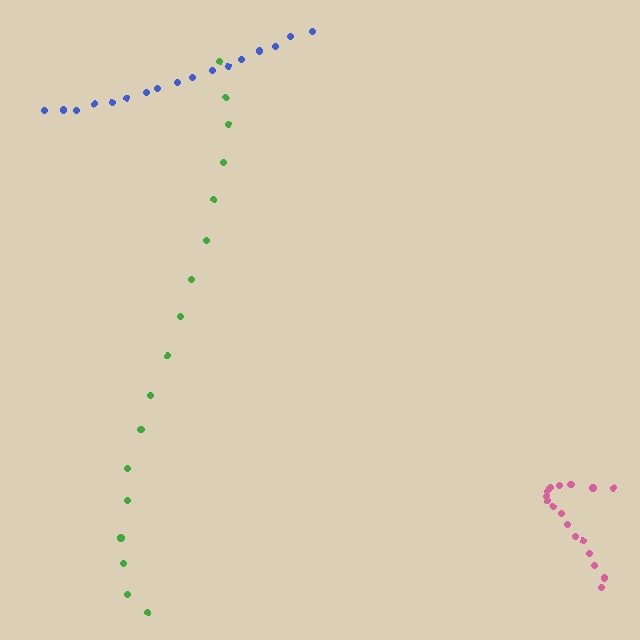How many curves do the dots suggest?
There are 3 distinct paths.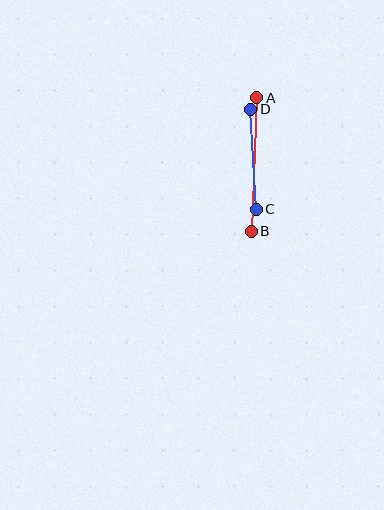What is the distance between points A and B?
The distance is approximately 133 pixels.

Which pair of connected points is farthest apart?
Points A and B are farthest apart.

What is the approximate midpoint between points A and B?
The midpoint is at approximately (254, 164) pixels.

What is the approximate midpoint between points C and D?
The midpoint is at approximately (254, 159) pixels.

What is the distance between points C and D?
The distance is approximately 100 pixels.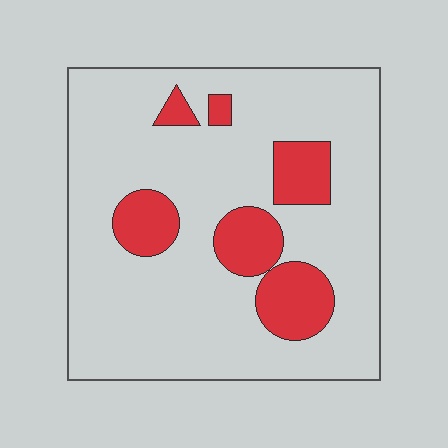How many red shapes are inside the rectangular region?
6.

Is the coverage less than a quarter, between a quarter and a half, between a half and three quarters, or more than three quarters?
Less than a quarter.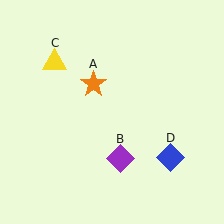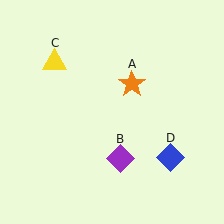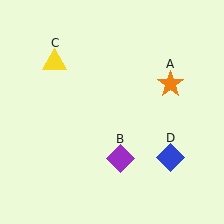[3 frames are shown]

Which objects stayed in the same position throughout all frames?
Purple diamond (object B) and yellow triangle (object C) and blue diamond (object D) remained stationary.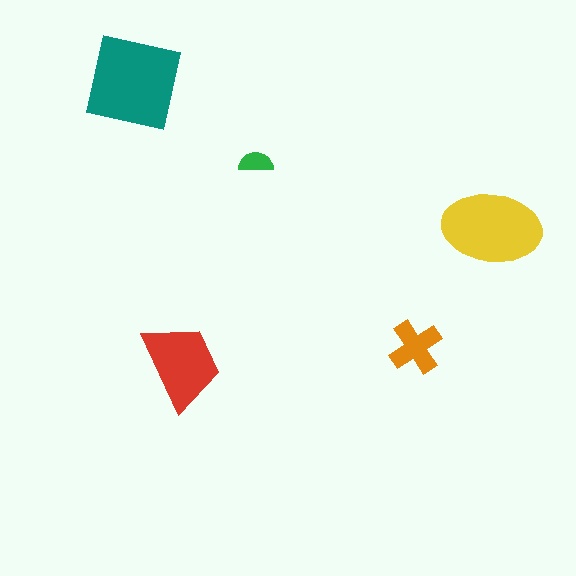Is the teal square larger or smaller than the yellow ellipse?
Larger.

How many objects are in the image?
There are 5 objects in the image.